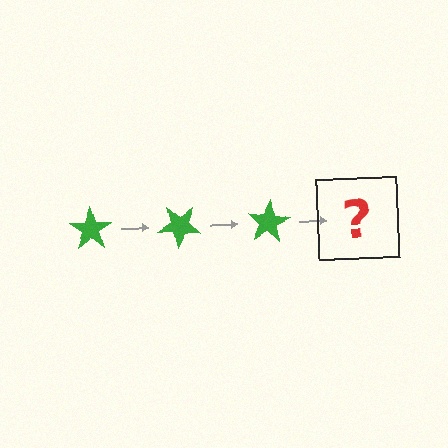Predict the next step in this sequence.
The next step is a green star rotated 120 degrees.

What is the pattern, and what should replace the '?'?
The pattern is that the star rotates 40 degrees each step. The '?' should be a green star rotated 120 degrees.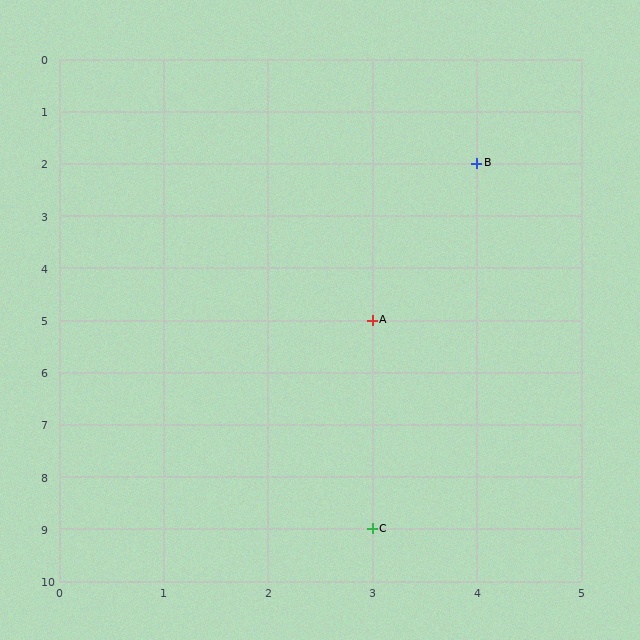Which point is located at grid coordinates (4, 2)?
Point B is at (4, 2).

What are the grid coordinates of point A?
Point A is at grid coordinates (3, 5).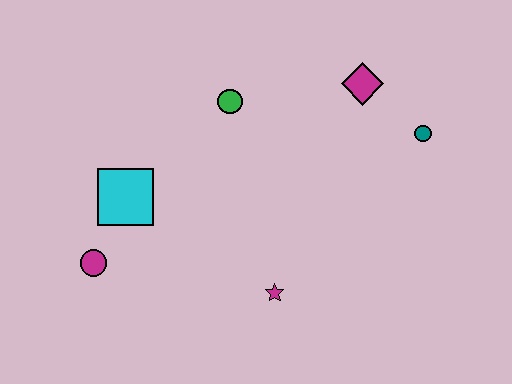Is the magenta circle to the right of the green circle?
No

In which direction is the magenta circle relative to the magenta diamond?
The magenta circle is to the left of the magenta diamond.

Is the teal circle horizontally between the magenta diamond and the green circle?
No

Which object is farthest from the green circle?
The magenta circle is farthest from the green circle.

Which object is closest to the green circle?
The magenta diamond is closest to the green circle.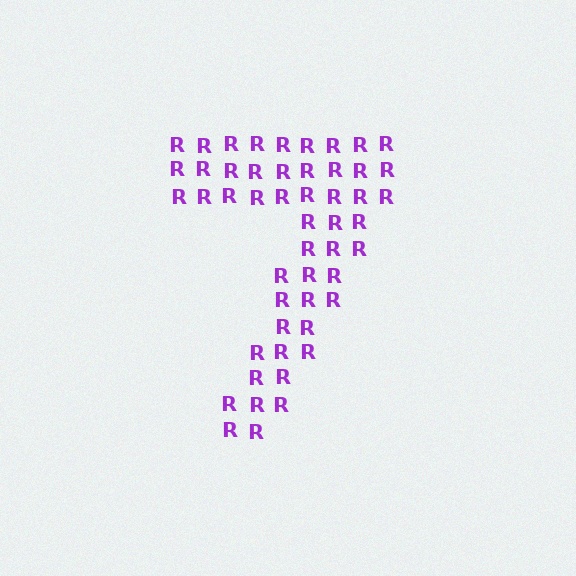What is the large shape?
The large shape is the digit 7.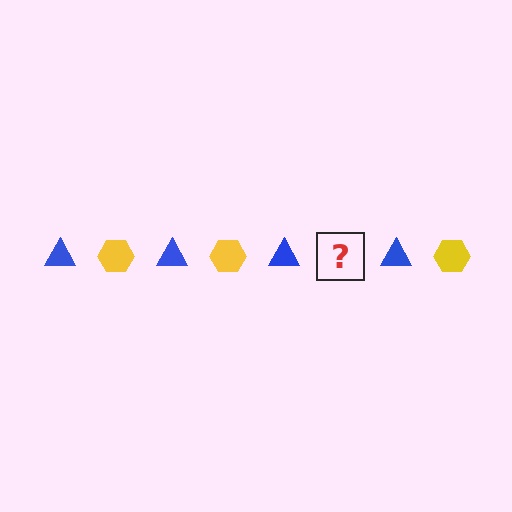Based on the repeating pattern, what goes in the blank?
The blank should be a yellow hexagon.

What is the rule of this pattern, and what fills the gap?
The rule is that the pattern alternates between blue triangle and yellow hexagon. The gap should be filled with a yellow hexagon.